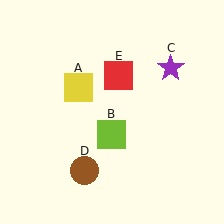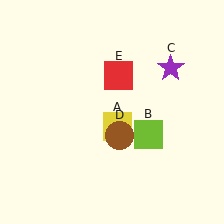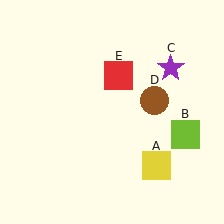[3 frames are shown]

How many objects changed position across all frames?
3 objects changed position: yellow square (object A), lime square (object B), brown circle (object D).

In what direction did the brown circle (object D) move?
The brown circle (object D) moved up and to the right.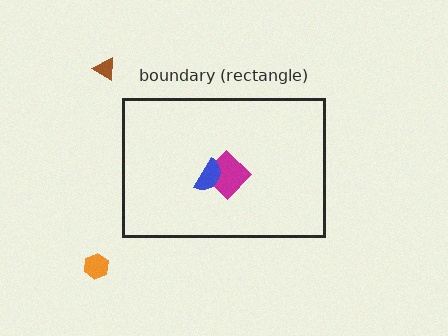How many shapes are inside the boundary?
2 inside, 2 outside.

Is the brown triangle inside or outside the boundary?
Outside.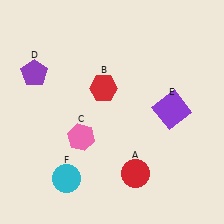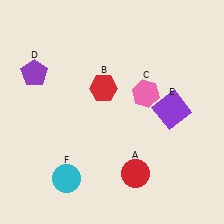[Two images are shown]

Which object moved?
The pink hexagon (C) moved right.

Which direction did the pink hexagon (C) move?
The pink hexagon (C) moved right.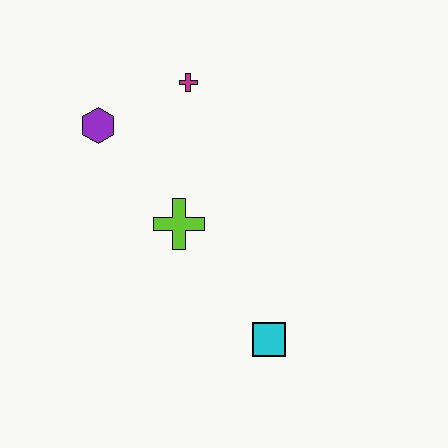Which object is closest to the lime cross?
The purple hexagon is closest to the lime cross.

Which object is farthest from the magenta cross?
The cyan square is farthest from the magenta cross.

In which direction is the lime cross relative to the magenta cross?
The lime cross is below the magenta cross.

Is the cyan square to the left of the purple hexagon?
No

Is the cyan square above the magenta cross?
No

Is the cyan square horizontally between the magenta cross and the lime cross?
No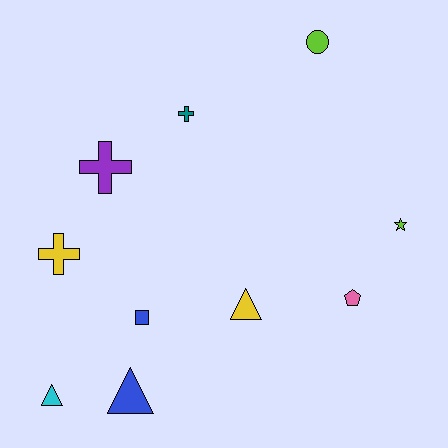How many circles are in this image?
There is 1 circle.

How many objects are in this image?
There are 10 objects.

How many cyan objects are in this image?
There is 1 cyan object.